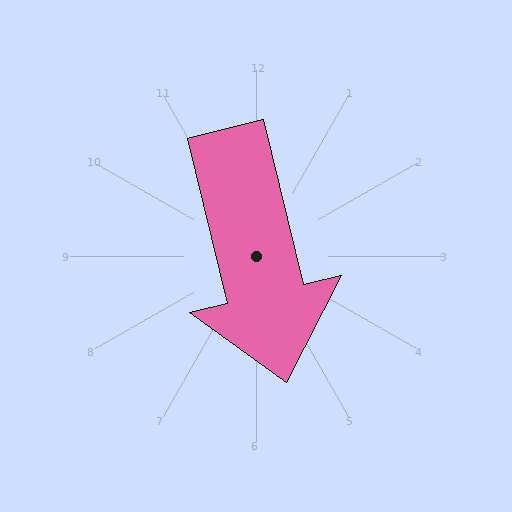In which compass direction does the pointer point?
South.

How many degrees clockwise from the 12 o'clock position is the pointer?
Approximately 166 degrees.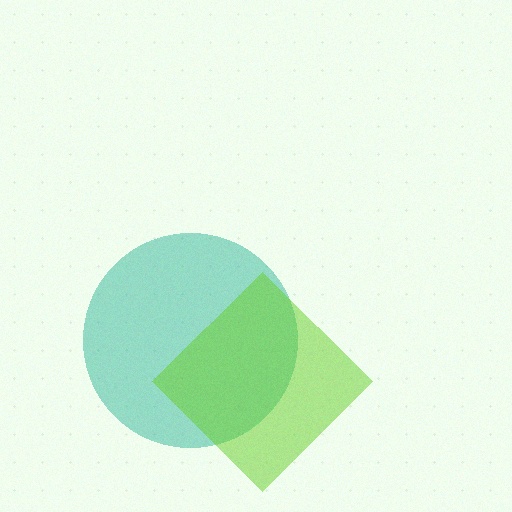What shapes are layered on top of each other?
The layered shapes are: a teal circle, a lime diamond.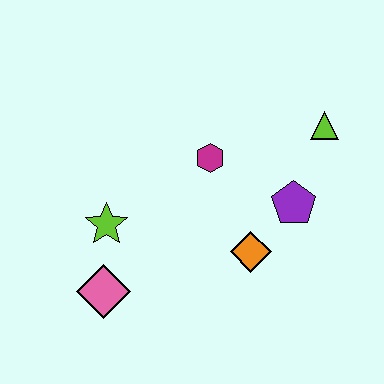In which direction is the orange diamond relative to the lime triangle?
The orange diamond is below the lime triangle.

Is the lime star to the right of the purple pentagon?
No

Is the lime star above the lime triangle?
No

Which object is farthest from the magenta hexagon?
The pink diamond is farthest from the magenta hexagon.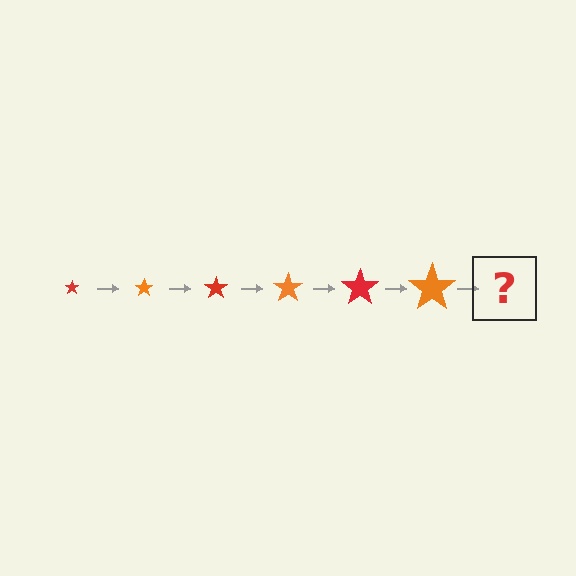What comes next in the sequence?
The next element should be a red star, larger than the previous one.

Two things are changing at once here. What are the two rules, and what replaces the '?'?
The two rules are that the star grows larger each step and the color cycles through red and orange. The '?' should be a red star, larger than the previous one.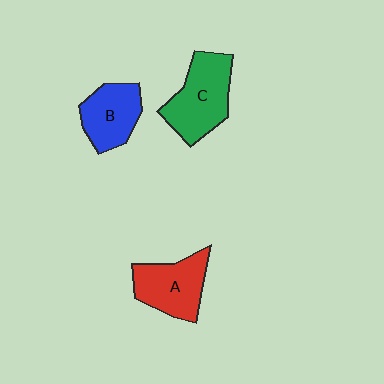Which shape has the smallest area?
Shape B (blue).